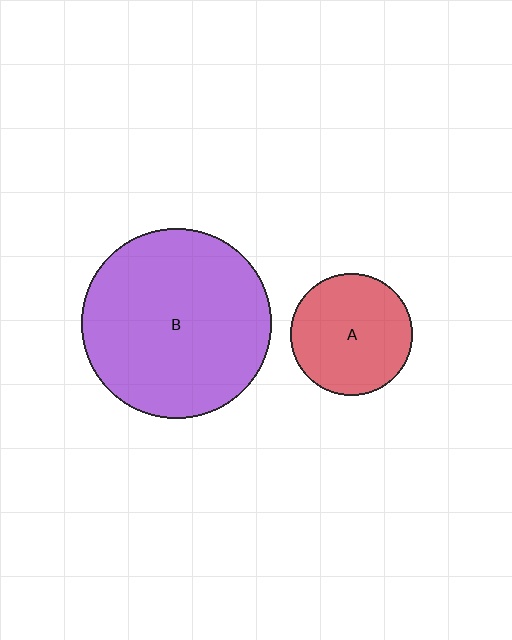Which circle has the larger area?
Circle B (purple).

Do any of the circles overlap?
No, none of the circles overlap.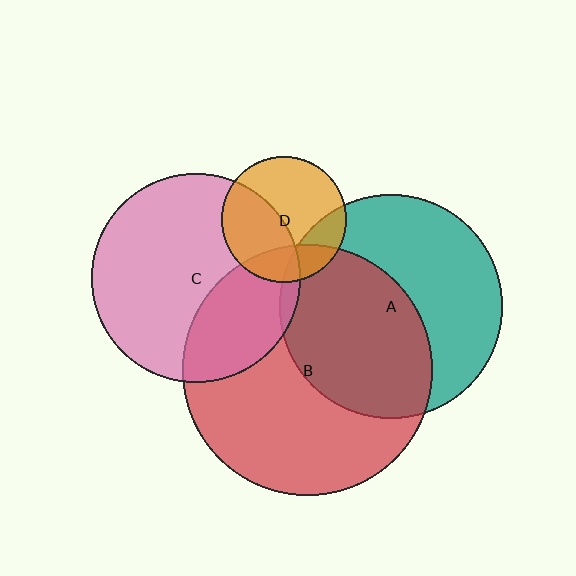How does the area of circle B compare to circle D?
Approximately 4.0 times.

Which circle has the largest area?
Circle B (red).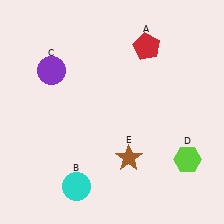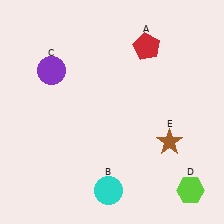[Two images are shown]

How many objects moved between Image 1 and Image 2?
3 objects moved between the two images.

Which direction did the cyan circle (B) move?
The cyan circle (B) moved right.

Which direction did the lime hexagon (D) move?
The lime hexagon (D) moved down.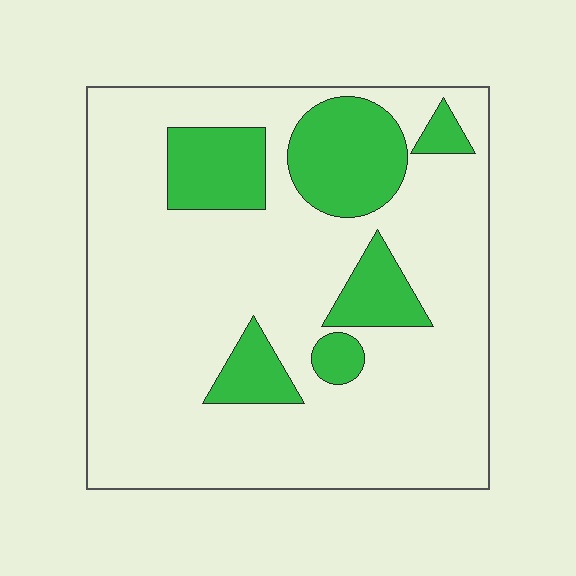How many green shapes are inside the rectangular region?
6.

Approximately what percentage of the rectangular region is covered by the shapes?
Approximately 20%.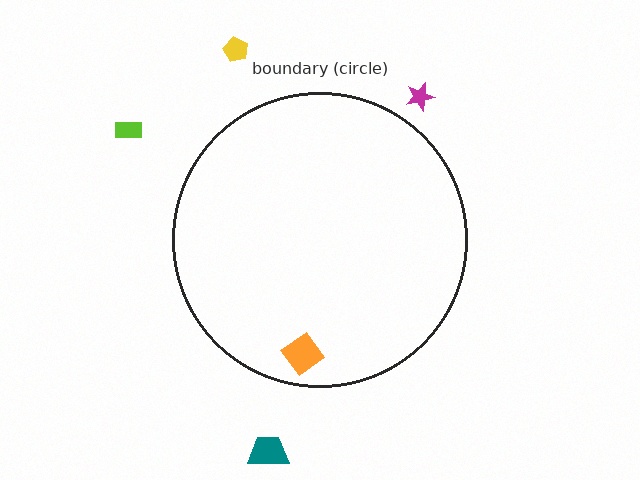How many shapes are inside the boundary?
1 inside, 4 outside.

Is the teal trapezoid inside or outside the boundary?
Outside.